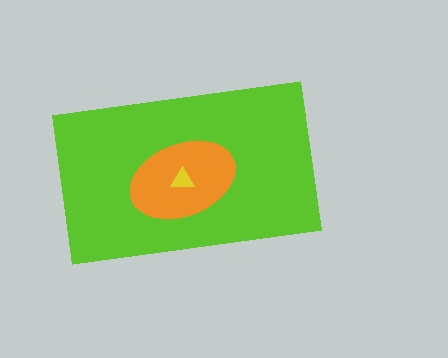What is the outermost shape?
The lime rectangle.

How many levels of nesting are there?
3.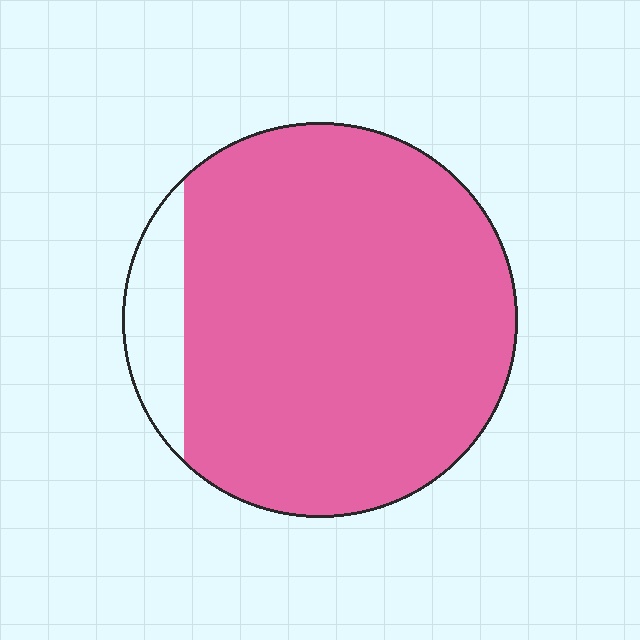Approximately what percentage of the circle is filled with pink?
Approximately 90%.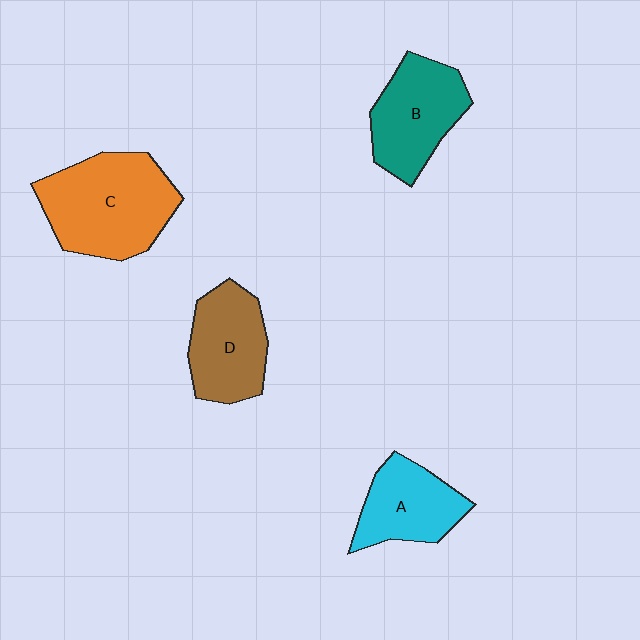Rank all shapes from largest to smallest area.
From largest to smallest: C (orange), B (teal), D (brown), A (cyan).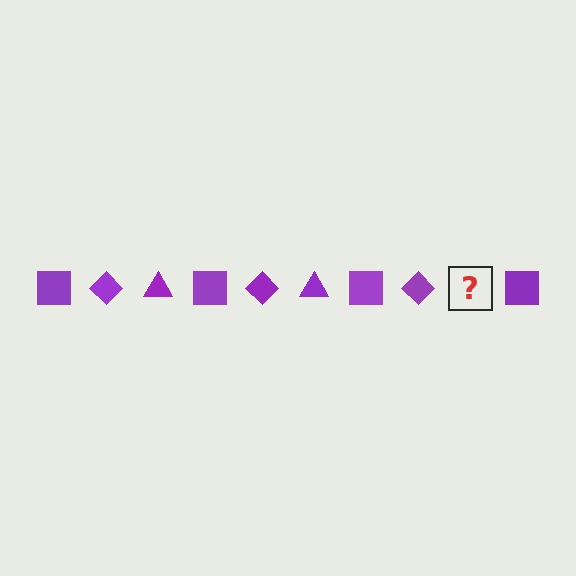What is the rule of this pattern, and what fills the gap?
The rule is that the pattern cycles through square, diamond, triangle shapes in purple. The gap should be filled with a purple triangle.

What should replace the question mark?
The question mark should be replaced with a purple triangle.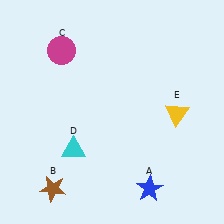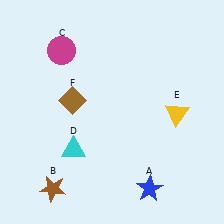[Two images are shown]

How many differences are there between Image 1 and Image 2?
There is 1 difference between the two images.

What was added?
A brown diamond (F) was added in Image 2.